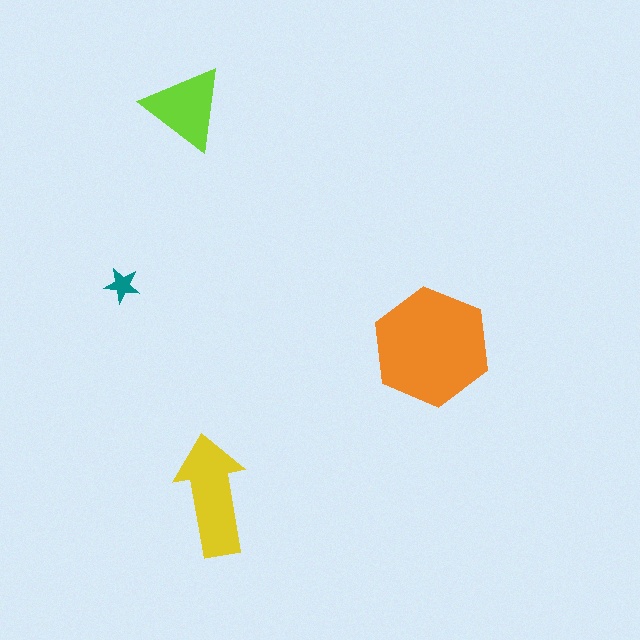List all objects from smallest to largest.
The teal star, the lime triangle, the yellow arrow, the orange hexagon.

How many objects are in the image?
There are 4 objects in the image.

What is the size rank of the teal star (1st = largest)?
4th.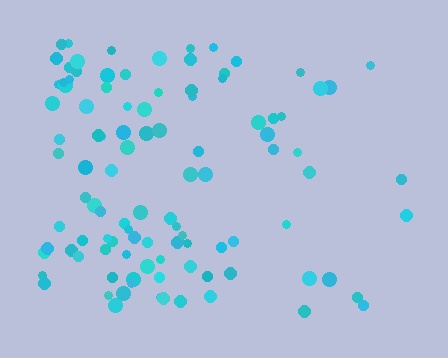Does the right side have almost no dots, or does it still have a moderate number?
Still a moderate number, just noticeably fewer than the left.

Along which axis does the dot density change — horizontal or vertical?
Horizontal.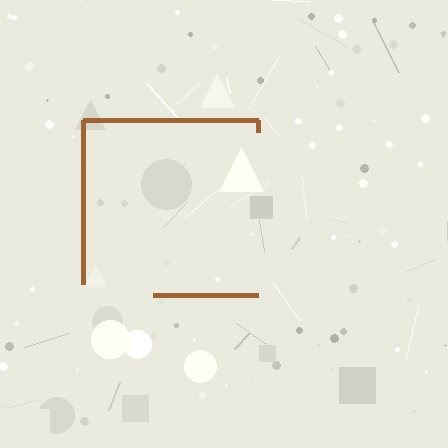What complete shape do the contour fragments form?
The contour fragments form a square.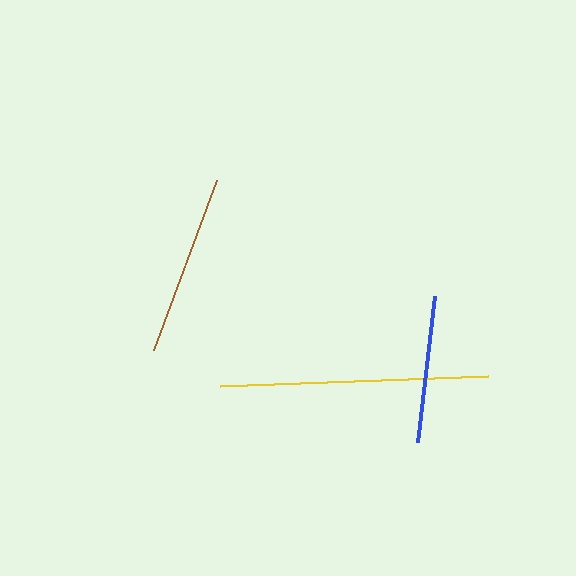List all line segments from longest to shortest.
From longest to shortest: yellow, brown, blue.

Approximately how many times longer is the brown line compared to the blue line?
The brown line is approximately 1.2 times the length of the blue line.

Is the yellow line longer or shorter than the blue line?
The yellow line is longer than the blue line.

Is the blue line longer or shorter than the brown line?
The brown line is longer than the blue line.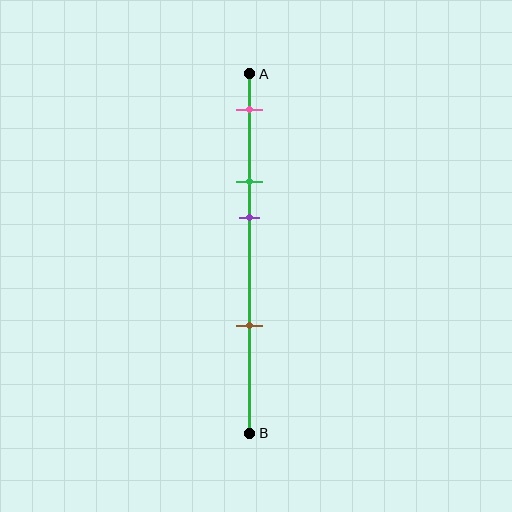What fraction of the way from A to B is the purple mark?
The purple mark is approximately 40% (0.4) of the way from A to B.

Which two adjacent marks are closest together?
The green and purple marks are the closest adjacent pair.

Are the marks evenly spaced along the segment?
No, the marks are not evenly spaced.